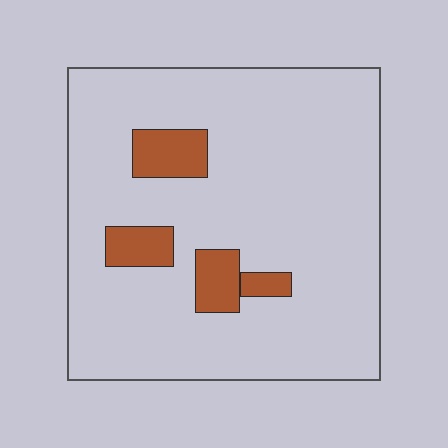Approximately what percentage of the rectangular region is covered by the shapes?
Approximately 10%.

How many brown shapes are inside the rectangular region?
4.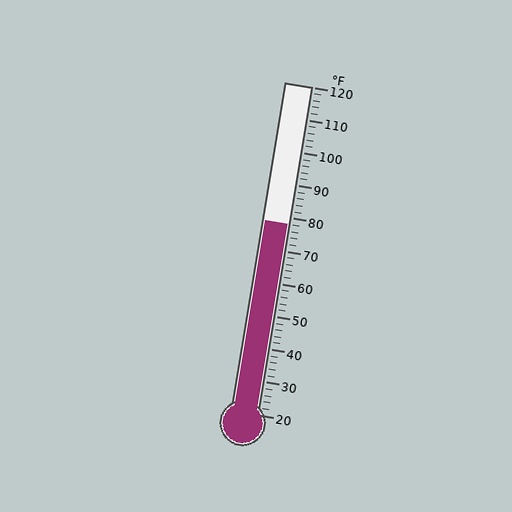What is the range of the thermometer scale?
The thermometer scale ranges from 20°F to 120°F.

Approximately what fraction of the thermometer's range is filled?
The thermometer is filled to approximately 60% of its range.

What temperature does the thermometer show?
The thermometer shows approximately 78°F.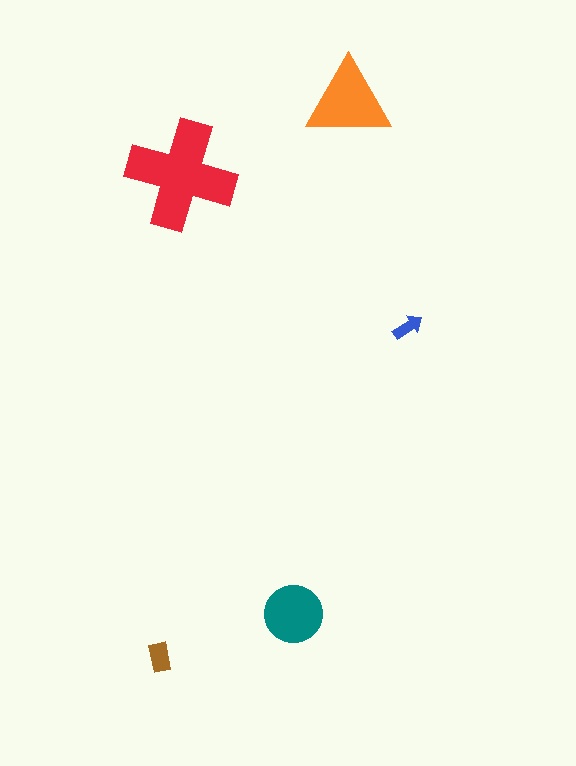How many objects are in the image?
There are 5 objects in the image.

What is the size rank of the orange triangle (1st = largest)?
2nd.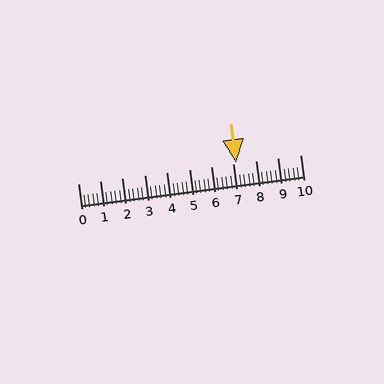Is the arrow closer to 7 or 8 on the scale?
The arrow is closer to 7.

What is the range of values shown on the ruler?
The ruler shows values from 0 to 10.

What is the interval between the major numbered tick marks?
The major tick marks are spaced 1 units apart.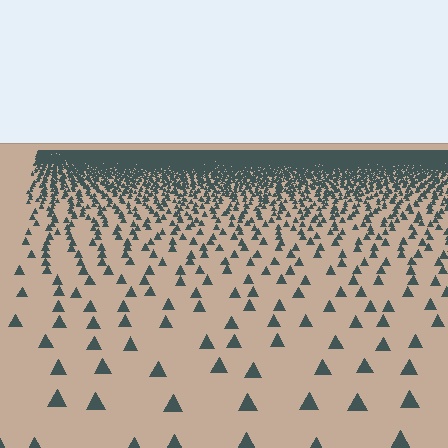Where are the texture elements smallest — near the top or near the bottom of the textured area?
Near the top.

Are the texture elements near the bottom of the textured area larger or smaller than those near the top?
Larger. Near the bottom, elements are closer to the viewer and appear at a bigger on-screen size.